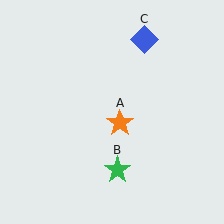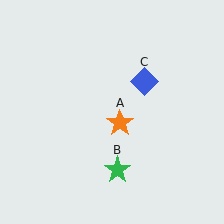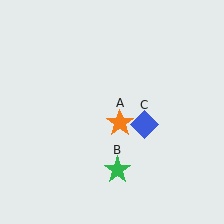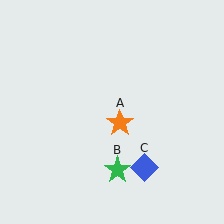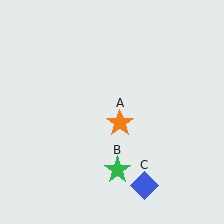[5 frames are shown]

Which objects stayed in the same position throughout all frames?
Orange star (object A) and green star (object B) remained stationary.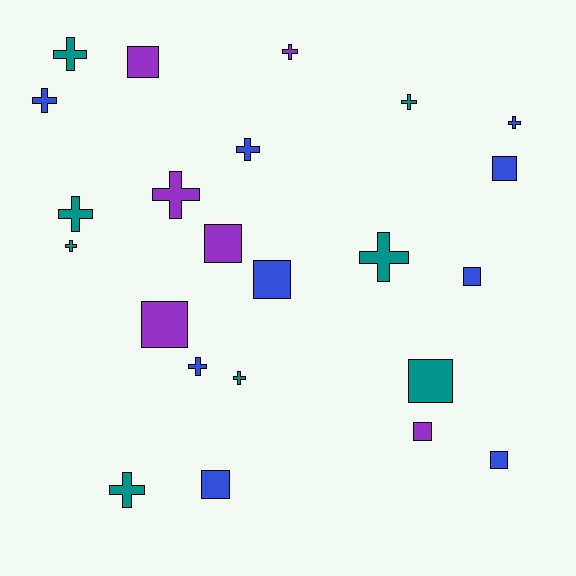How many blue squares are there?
There are 5 blue squares.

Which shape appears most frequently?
Cross, with 13 objects.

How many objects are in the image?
There are 23 objects.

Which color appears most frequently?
Blue, with 9 objects.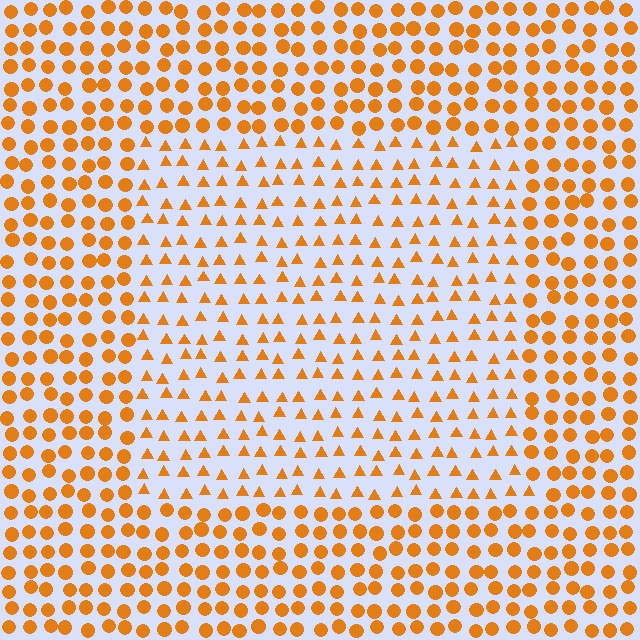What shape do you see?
I see a rectangle.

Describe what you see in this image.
The image is filled with small orange elements arranged in a uniform grid. A rectangle-shaped region contains triangles, while the surrounding area contains circles. The boundary is defined purely by the change in element shape.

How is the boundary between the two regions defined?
The boundary is defined by a change in element shape: triangles inside vs. circles outside. All elements share the same color and spacing.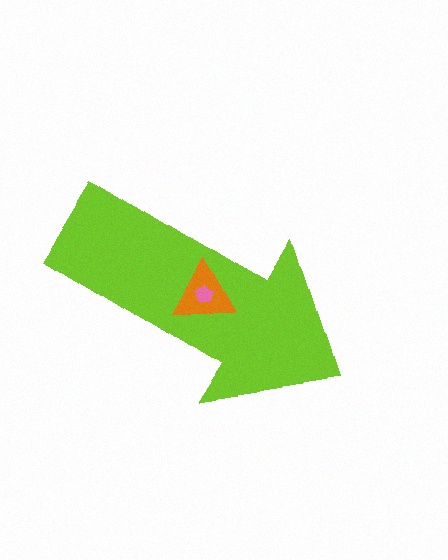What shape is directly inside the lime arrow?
The orange triangle.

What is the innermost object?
The pink pentagon.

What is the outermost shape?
The lime arrow.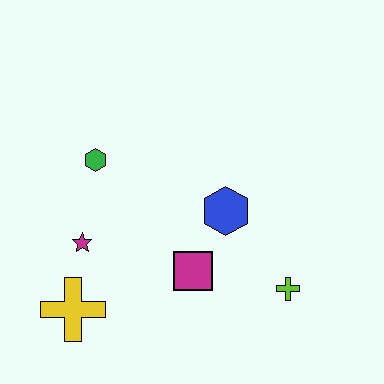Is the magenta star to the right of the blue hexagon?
No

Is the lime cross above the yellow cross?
Yes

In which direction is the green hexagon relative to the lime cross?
The green hexagon is to the left of the lime cross.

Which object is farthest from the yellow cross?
The lime cross is farthest from the yellow cross.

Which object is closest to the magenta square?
The blue hexagon is closest to the magenta square.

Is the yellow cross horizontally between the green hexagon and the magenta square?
No